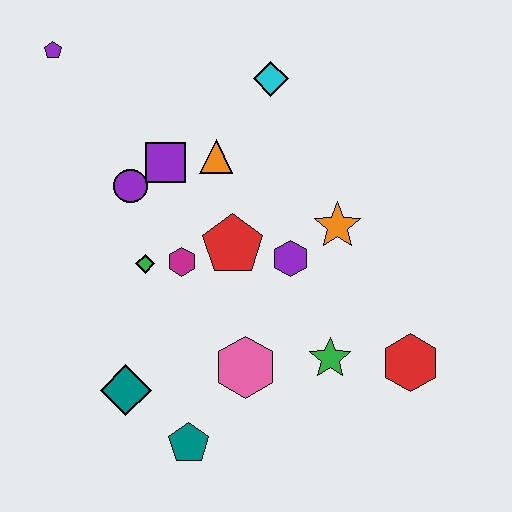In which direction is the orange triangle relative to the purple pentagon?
The orange triangle is to the right of the purple pentagon.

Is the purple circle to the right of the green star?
No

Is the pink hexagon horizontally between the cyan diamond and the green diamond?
Yes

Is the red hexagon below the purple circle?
Yes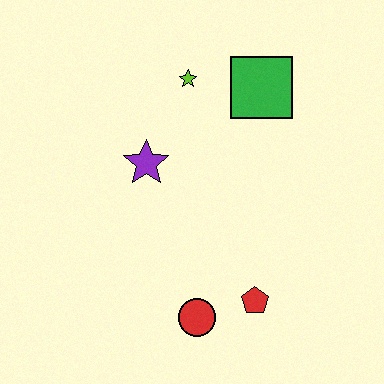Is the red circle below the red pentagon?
Yes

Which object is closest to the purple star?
The lime star is closest to the purple star.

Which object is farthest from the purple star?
The red pentagon is farthest from the purple star.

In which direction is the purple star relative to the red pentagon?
The purple star is above the red pentagon.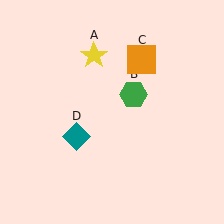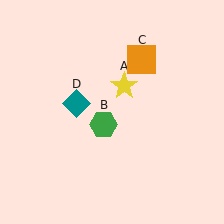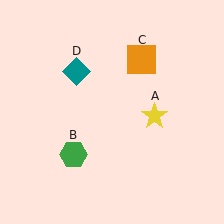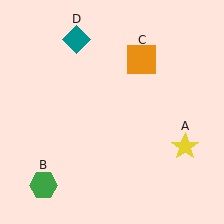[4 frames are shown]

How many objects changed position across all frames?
3 objects changed position: yellow star (object A), green hexagon (object B), teal diamond (object D).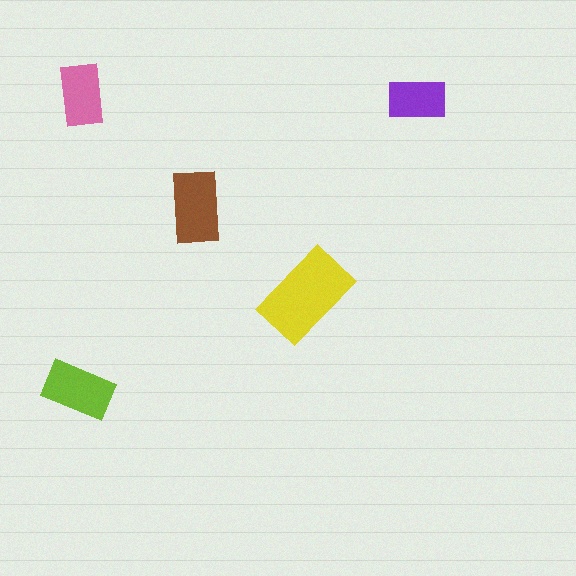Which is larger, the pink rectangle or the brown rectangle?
The brown one.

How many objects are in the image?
There are 5 objects in the image.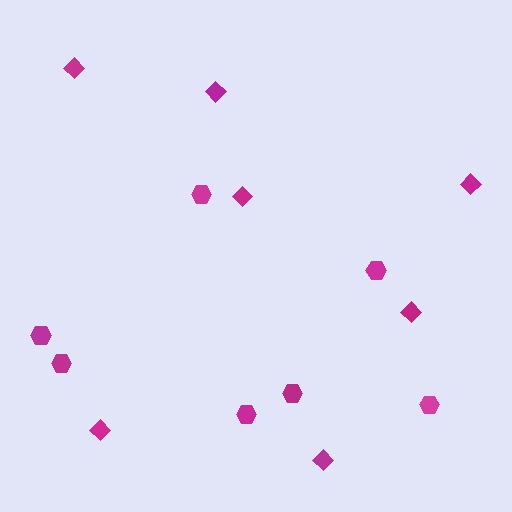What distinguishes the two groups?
There are 2 groups: one group of diamonds (7) and one group of hexagons (7).